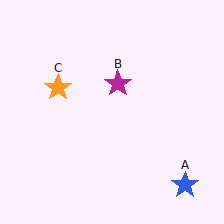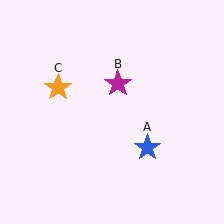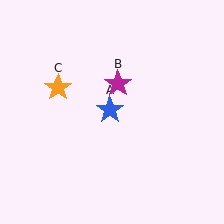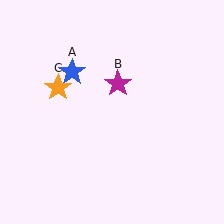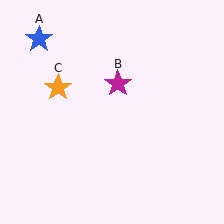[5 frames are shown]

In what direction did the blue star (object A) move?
The blue star (object A) moved up and to the left.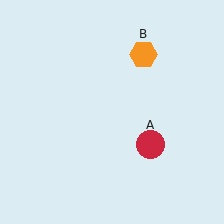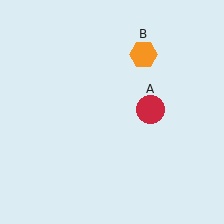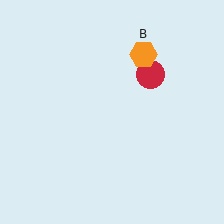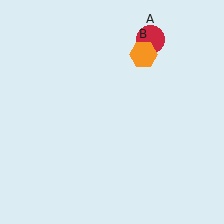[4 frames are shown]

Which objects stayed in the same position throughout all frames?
Orange hexagon (object B) remained stationary.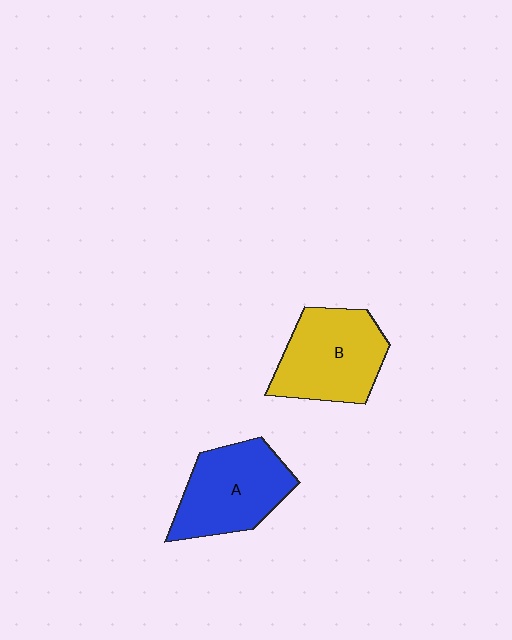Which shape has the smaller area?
Shape A (blue).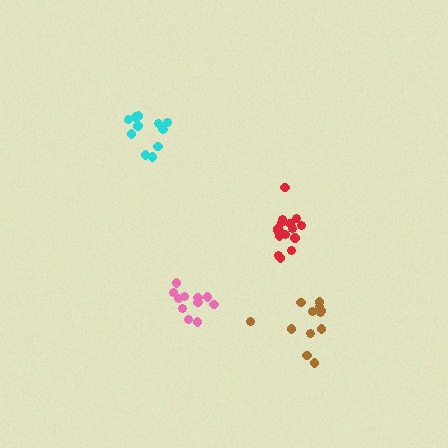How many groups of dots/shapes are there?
There are 4 groups.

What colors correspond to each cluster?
The clusters are colored: red, pink, cyan, brown.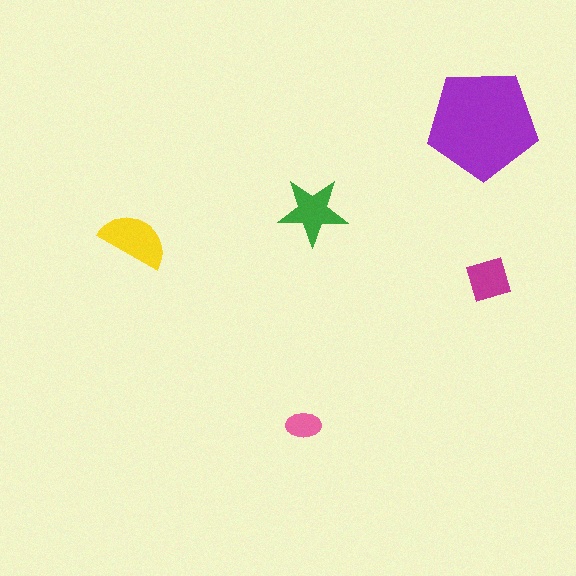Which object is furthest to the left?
The yellow semicircle is leftmost.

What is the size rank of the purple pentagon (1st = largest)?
1st.